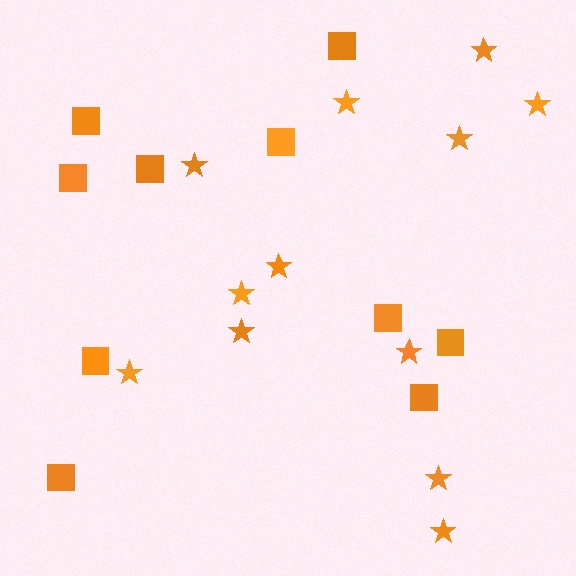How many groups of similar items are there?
There are 2 groups: one group of squares (10) and one group of stars (12).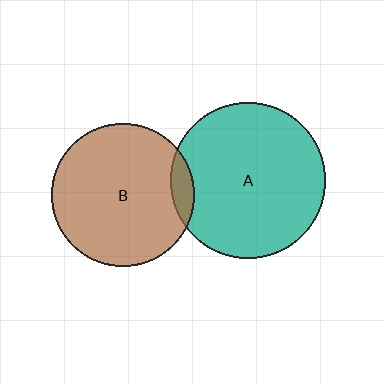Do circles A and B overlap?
Yes.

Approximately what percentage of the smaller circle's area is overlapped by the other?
Approximately 10%.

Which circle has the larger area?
Circle A (teal).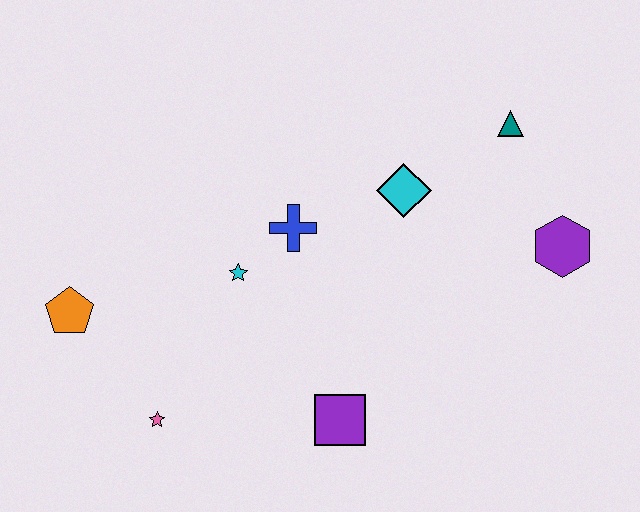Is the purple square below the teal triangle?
Yes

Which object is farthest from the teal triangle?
The orange pentagon is farthest from the teal triangle.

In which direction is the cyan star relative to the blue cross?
The cyan star is to the left of the blue cross.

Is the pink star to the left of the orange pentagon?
No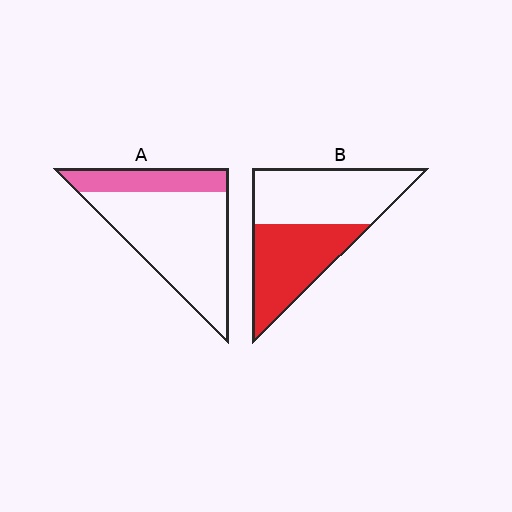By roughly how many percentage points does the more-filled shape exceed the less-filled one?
By roughly 20 percentage points (B over A).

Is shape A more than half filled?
No.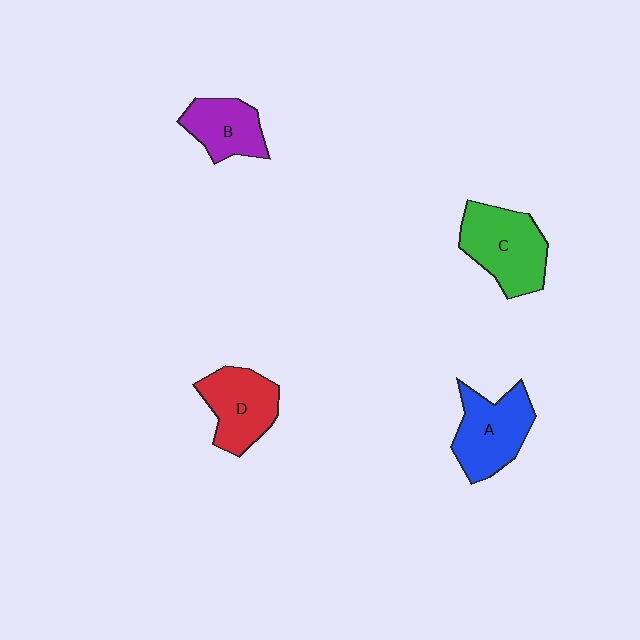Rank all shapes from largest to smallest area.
From largest to smallest: C (green), A (blue), D (red), B (purple).